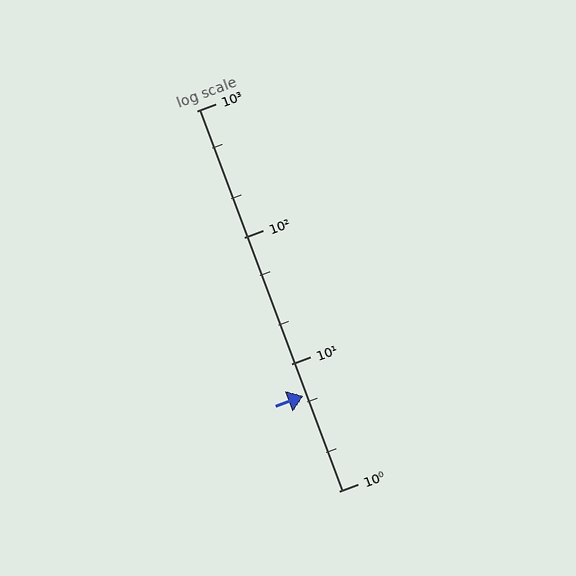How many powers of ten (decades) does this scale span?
The scale spans 3 decades, from 1 to 1000.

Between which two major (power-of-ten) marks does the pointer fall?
The pointer is between 1 and 10.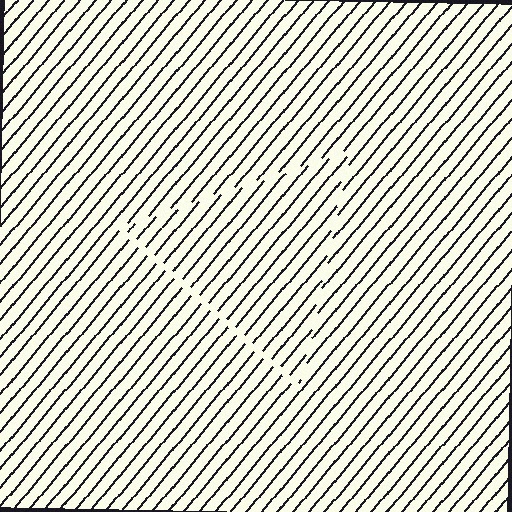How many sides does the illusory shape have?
3 sides — the line-ends trace a triangle.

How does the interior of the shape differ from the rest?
The interior of the shape contains the same grating, shifted by half a period — the contour is defined by the phase discontinuity where line-ends from the inner and outer gratings abut.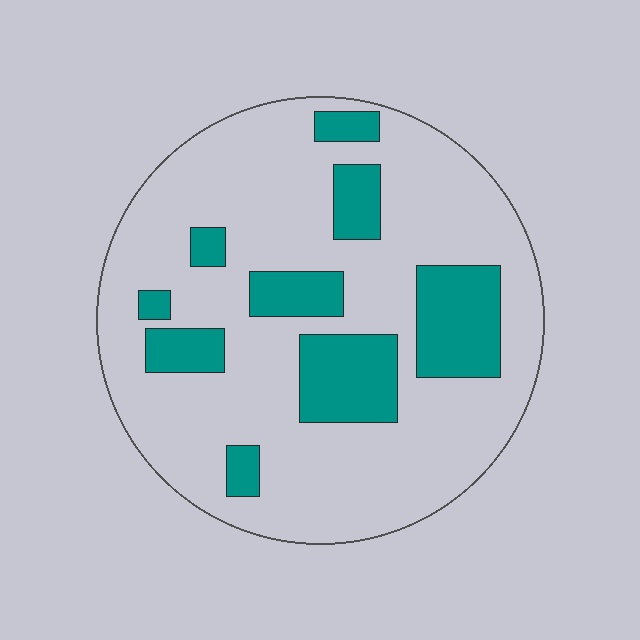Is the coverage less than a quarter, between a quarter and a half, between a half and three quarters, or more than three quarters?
Less than a quarter.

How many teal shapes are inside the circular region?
9.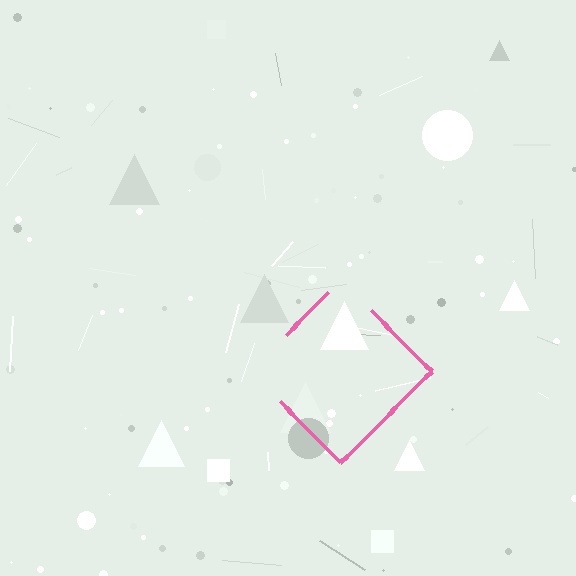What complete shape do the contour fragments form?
The contour fragments form a diamond.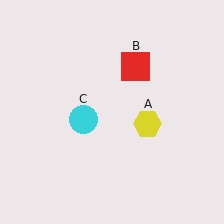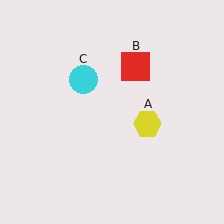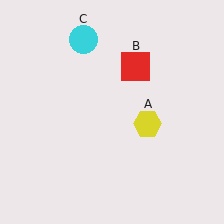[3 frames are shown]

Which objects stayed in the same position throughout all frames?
Yellow hexagon (object A) and red square (object B) remained stationary.